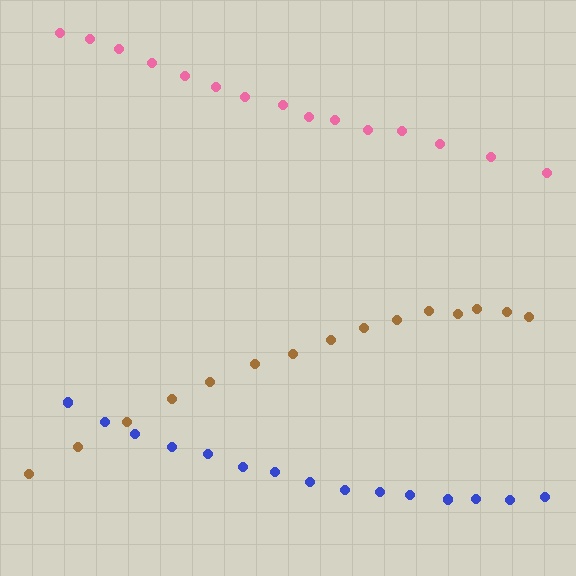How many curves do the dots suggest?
There are 3 distinct paths.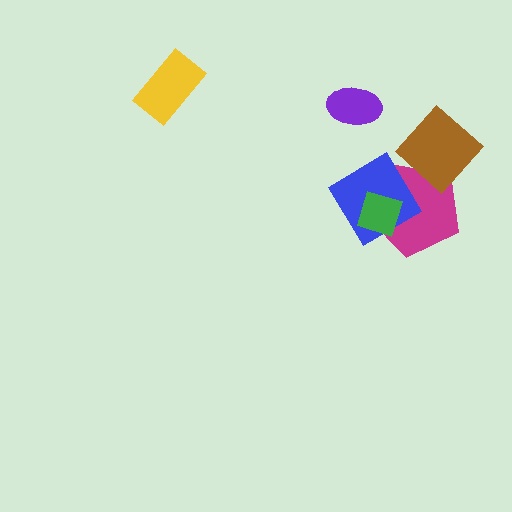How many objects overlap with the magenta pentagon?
3 objects overlap with the magenta pentagon.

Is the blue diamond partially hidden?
Yes, it is partially covered by another shape.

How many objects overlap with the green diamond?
2 objects overlap with the green diamond.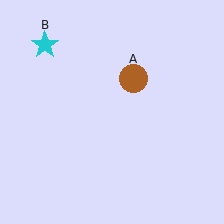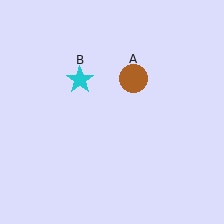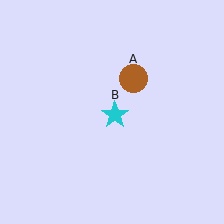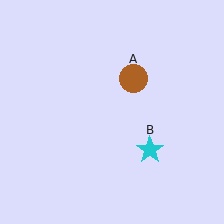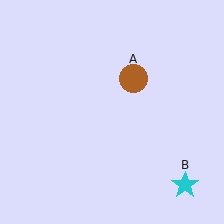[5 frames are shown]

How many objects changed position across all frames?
1 object changed position: cyan star (object B).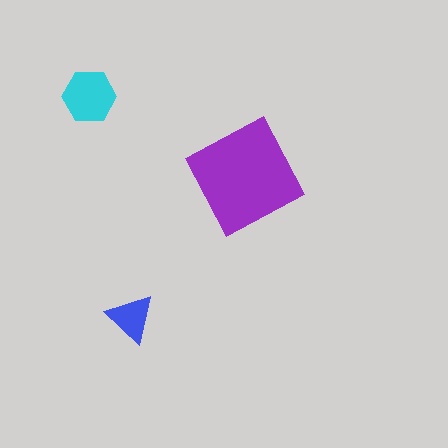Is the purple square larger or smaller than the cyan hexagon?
Larger.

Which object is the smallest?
The blue triangle.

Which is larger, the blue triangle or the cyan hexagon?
The cyan hexagon.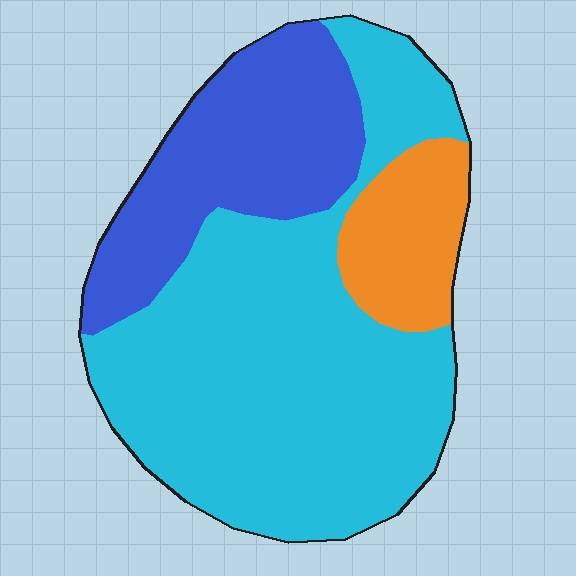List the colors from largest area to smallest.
From largest to smallest: cyan, blue, orange.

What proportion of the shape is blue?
Blue covers 26% of the shape.